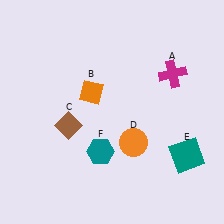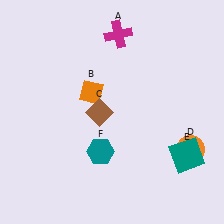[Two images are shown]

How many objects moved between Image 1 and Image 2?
3 objects moved between the two images.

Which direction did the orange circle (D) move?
The orange circle (D) moved right.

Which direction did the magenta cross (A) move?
The magenta cross (A) moved left.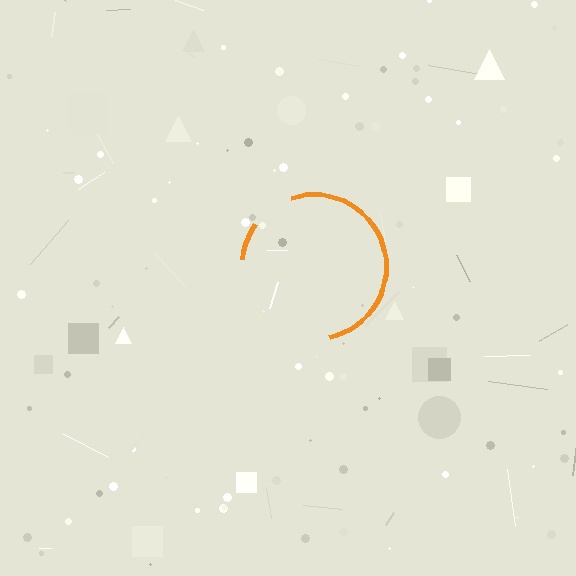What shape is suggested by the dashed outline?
The dashed outline suggests a circle.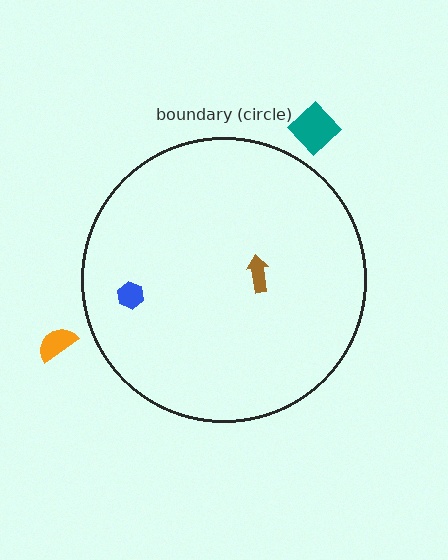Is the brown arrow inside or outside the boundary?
Inside.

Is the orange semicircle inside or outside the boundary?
Outside.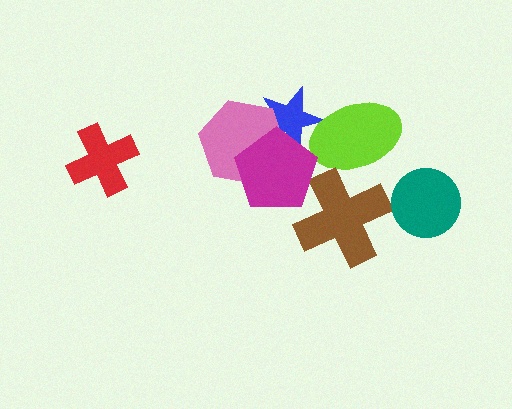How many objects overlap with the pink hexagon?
2 objects overlap with the pink hexagon.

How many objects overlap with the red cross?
0 objects overlap with the red cross.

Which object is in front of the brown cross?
The magenta pentagon is in front of the brown cross.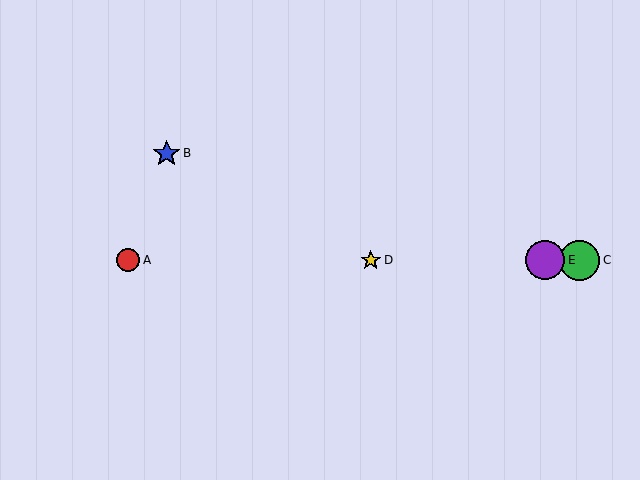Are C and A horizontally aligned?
Yes, both are at y≈260.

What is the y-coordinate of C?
Object C is at y≈260.